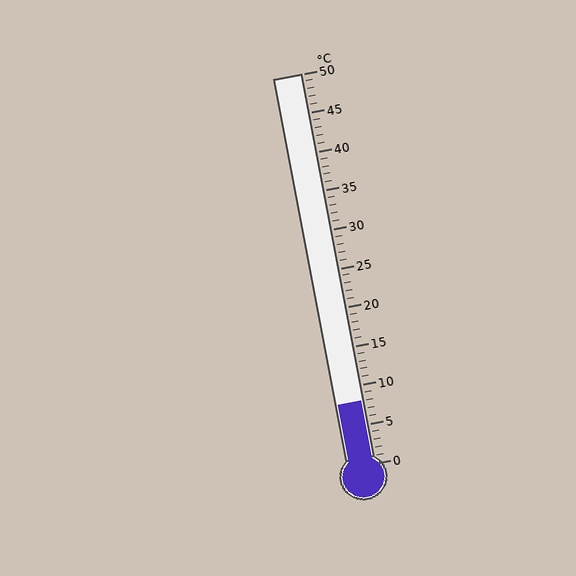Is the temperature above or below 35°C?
The temperature is below 35°C.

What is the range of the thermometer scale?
The thermometer scale ranges from 0°C to 50°C.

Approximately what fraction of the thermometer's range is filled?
The thermometer is filled to approximately 15% of its range.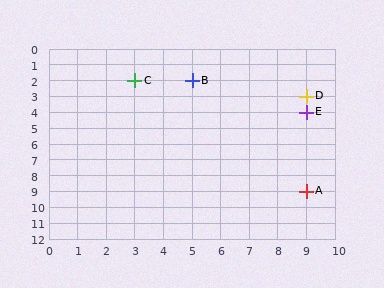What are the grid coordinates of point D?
Point D is at grid coordinates (9, 3).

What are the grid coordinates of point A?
Point A is at grid coordinates (9, 9).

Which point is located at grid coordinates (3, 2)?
Point C is at (3, 2).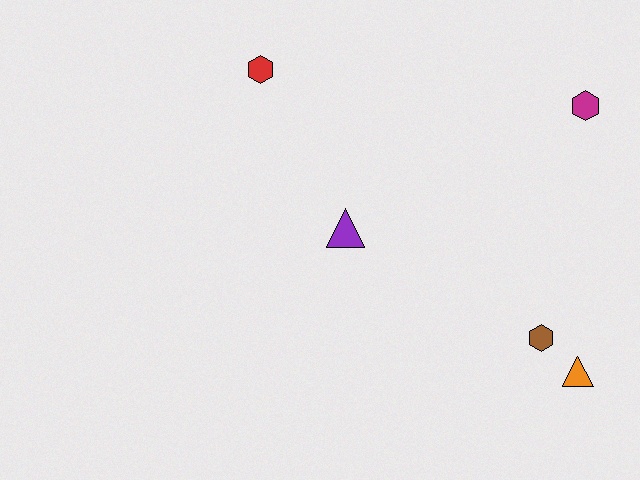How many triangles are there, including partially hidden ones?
There are 2 triangles.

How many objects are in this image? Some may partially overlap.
There are 5 objects.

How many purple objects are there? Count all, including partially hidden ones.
There is 1 purple object.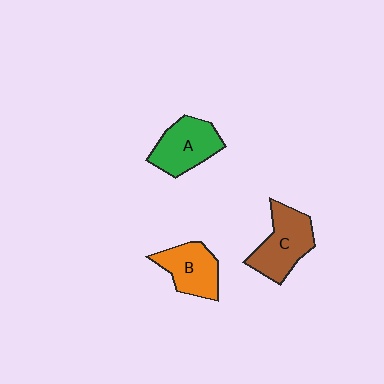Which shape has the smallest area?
Shape B (orange).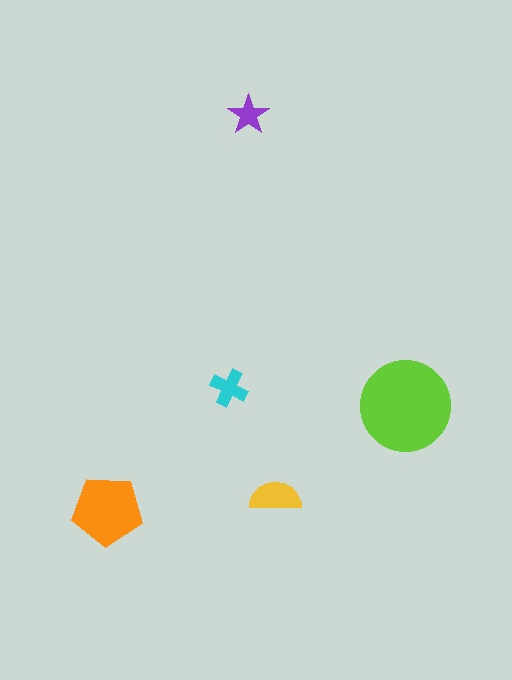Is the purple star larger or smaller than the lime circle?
Smaller.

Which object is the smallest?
The purple star.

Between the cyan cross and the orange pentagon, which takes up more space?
The orange pentagon.